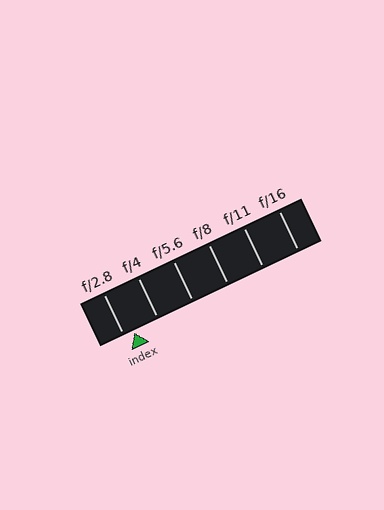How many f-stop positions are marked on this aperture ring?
There are 6 f-stop positions marked.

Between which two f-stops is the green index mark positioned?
The index mark is between f/2.8 and f/4.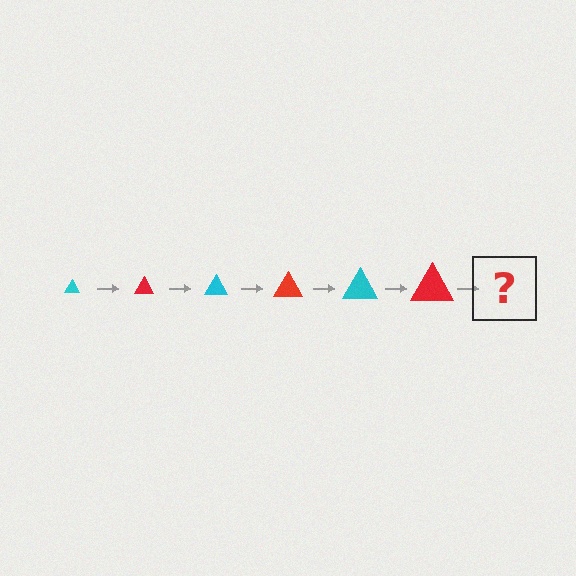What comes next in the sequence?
The next element should be a cyan triangle, larger than the previous one.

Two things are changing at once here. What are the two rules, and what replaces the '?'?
The two rules are that the triangle grows larger each step and the color cycles through cyan and red. The '?' should be a cyan triangle, larger than the previous one.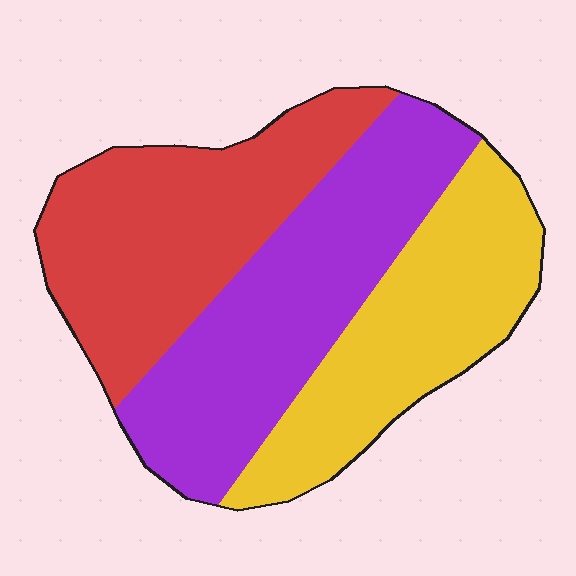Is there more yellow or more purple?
Purple.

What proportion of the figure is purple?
Purple takes up about three eighths (3/8) of the figure.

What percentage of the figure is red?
Red takes up between a quarter and a half of the figure.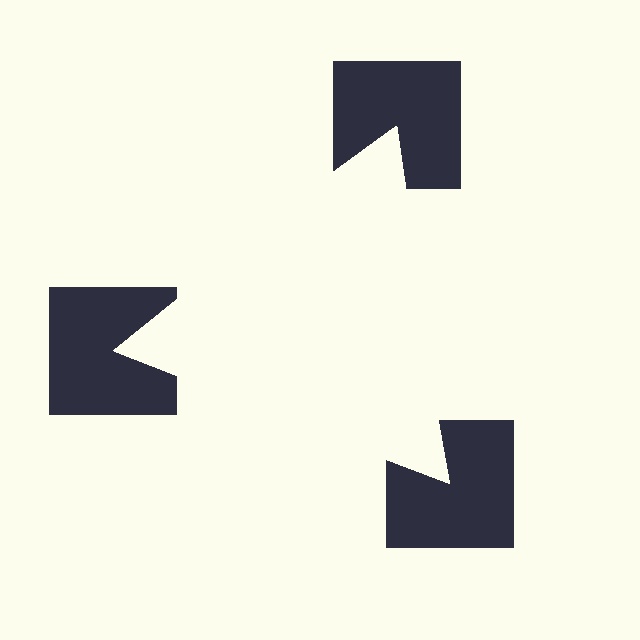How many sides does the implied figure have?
3 sides.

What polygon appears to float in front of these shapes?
An illusory triangle — its edges are inferred from the aligned wedge cuts in the notched squares, not physically drawn.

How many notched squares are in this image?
There are 3 — one at each vertex of the illusory triangle.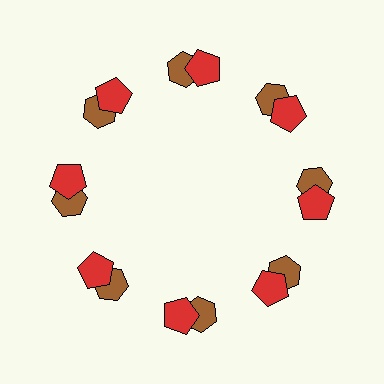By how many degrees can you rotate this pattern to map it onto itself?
The pattern maps onto itself every 45 degrees of rotation.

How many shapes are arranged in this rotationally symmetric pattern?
There are 16 shapes, arranged in 8 groups of 2.